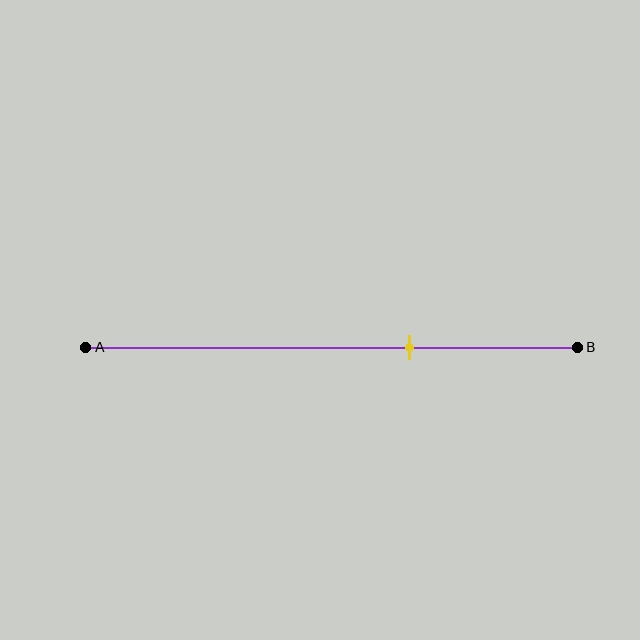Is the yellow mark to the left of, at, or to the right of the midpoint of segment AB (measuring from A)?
The yellow mark is to the right of the midpoint of segment AB.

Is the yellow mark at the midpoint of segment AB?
No, the mark is at about 65% from A, not at the 50% midpoint.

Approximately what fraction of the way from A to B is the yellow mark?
The yellow mark is approximately 65% of the way from A to B.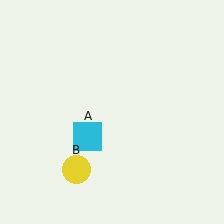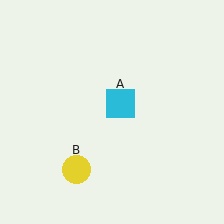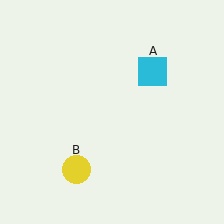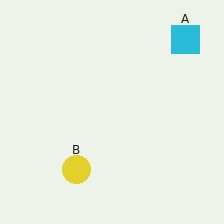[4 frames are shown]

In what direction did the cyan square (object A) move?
The cyan square (object A) moved up and to the right.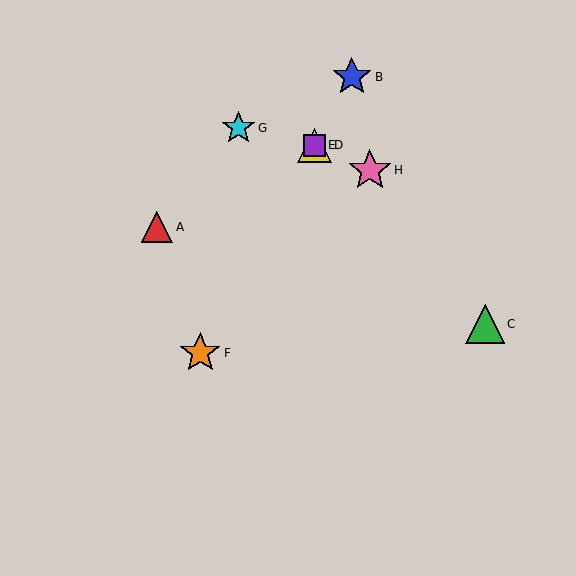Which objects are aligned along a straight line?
Objects B, D, E, F are aligned along a straight line.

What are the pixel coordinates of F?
Object F is at (200, 353).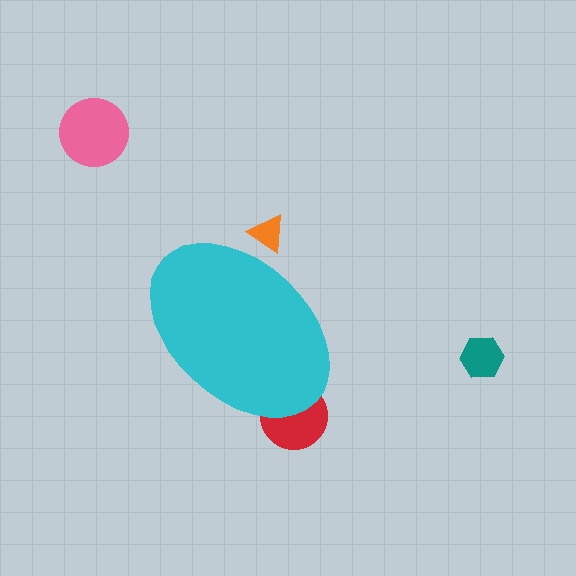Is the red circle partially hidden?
Yes, the red circle is partially hidden behind the cyan ellipse.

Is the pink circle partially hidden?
No, the pink circle is fully visible.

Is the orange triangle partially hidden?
Yes, the orange triangle is partially hidden behind the cyan ellipse.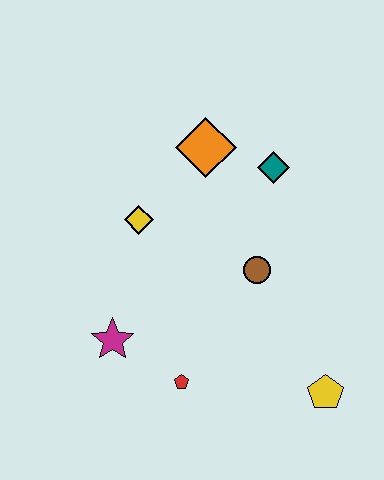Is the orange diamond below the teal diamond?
No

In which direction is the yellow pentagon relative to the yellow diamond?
The yellow pentagon is to the right of the yellow diamond.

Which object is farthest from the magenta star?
The teal diamond is farthest from the magenta star.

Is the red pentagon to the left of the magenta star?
No